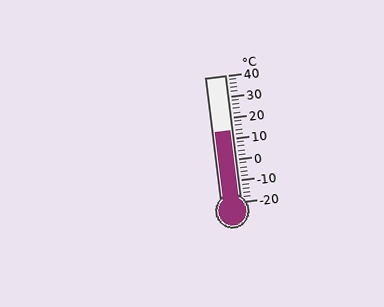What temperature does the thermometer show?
The thermometer shows approximately 14°C.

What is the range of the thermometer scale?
The thermometer scale ranges from -20°C to 40°C.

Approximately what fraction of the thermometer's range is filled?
The thermometer is filled to approximately 55% of its range.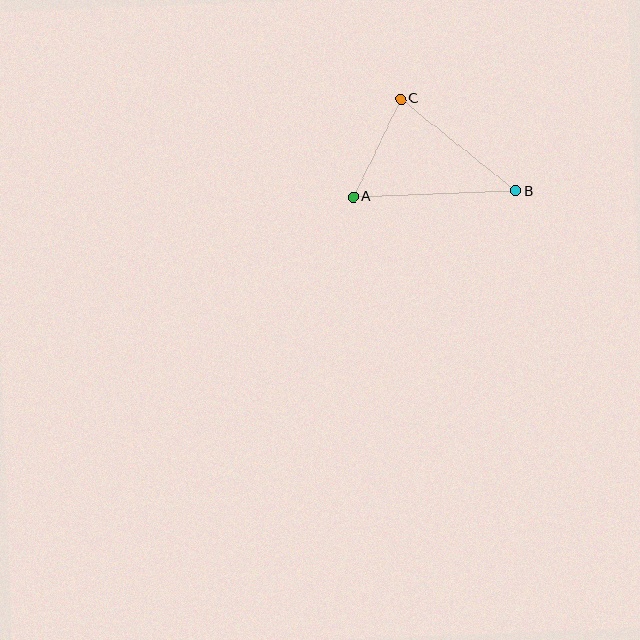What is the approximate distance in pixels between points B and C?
The distance between B and C is approximately 147 pixels.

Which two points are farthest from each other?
Points A and B are farthest from each other.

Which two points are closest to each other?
Points A and C are closest to each other.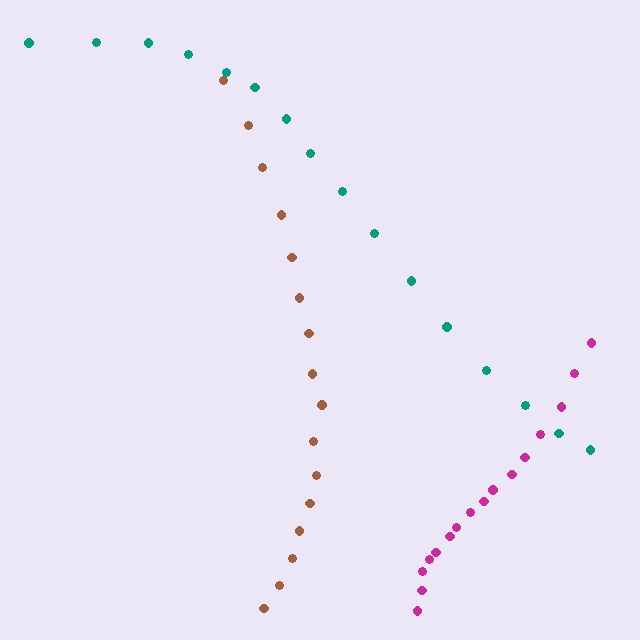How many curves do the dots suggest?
There are 3 distinct paths.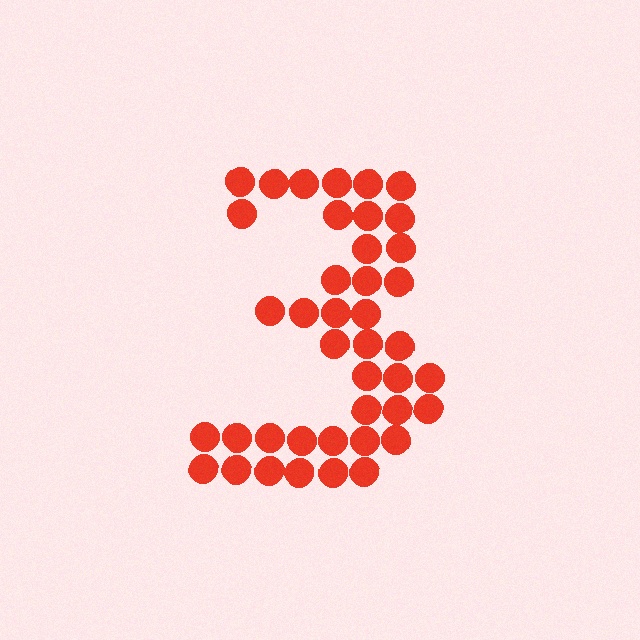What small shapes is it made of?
It is made of small circles.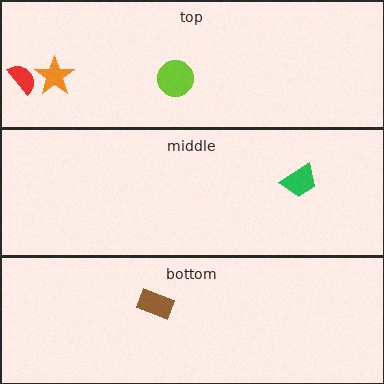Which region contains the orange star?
The top region.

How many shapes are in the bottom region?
1.